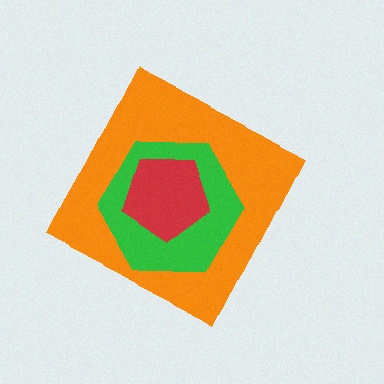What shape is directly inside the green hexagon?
The red pentagon.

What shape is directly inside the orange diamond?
The green hexagon.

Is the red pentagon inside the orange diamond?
Yes.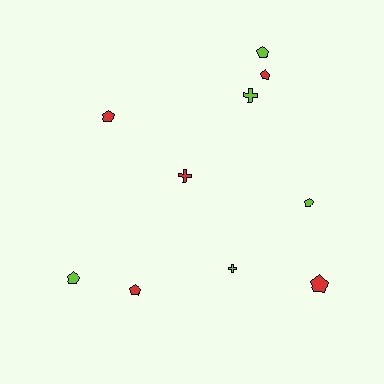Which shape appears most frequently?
Pentagon, with 7 objects.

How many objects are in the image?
There are 10 objects.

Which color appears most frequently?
Lime, with 5 objects.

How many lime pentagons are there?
There are 3 lime pentagons.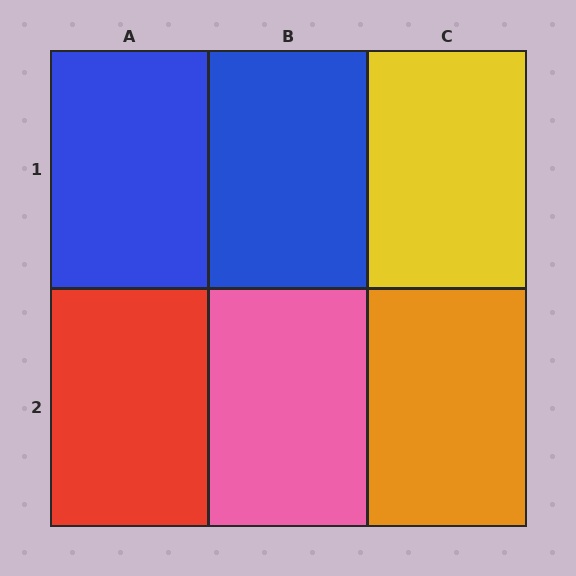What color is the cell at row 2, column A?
Red.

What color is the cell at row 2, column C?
Orange.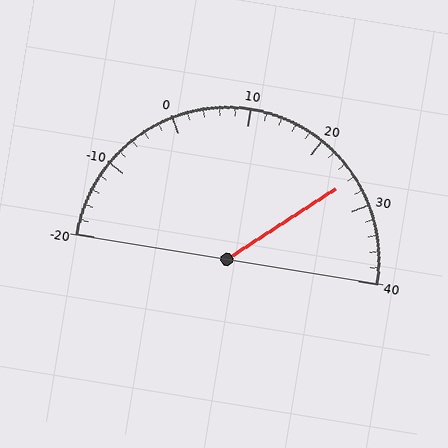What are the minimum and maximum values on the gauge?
The gauge ranges from -20 to 40.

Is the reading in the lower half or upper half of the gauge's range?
The reading is in the upper half of the range (-20 to 40).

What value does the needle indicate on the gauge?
The needle indicates approximately 26.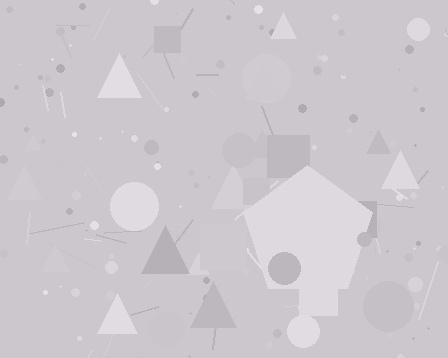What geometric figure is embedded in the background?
A pentagon is embedded in the background.